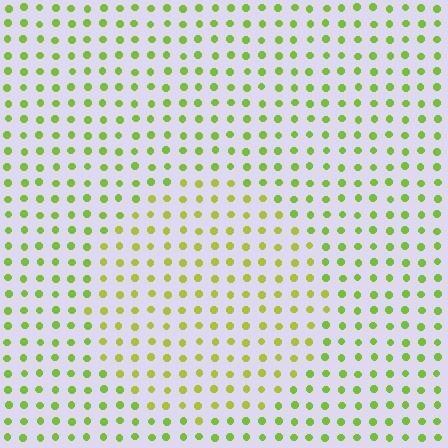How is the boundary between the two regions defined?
The boundary is defined purely by a slight shift in hue (about 24 degrees). Spacing, size, and orientation are identical on both sides.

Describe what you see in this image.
The image is filled with small lime elements in a uniform arrangement. A circle-shaped region is visible where the elements are tinted to a slightly different hue, forming a subtle color boundary.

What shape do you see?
I see a circle.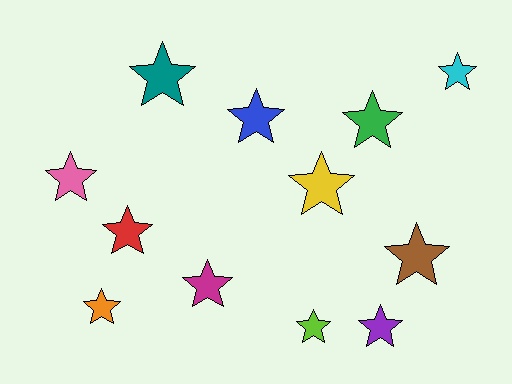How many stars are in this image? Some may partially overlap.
There are 12 stars.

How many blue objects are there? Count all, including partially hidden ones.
There is 1 blue object.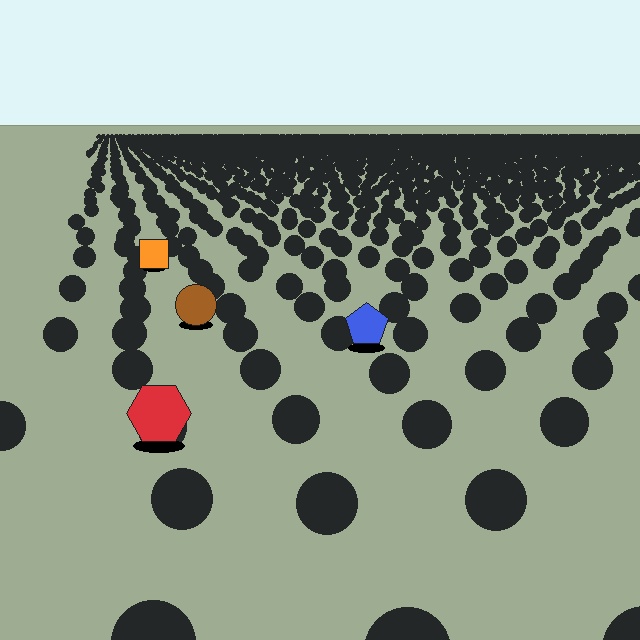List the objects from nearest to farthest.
From nearest to farthest: the red hexagon, the blue pentagon, the brown circle, the orange square.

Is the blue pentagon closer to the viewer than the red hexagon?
No. The red hexagon is closer — you can tell from the texture gradient: the ground texture is coarser near it.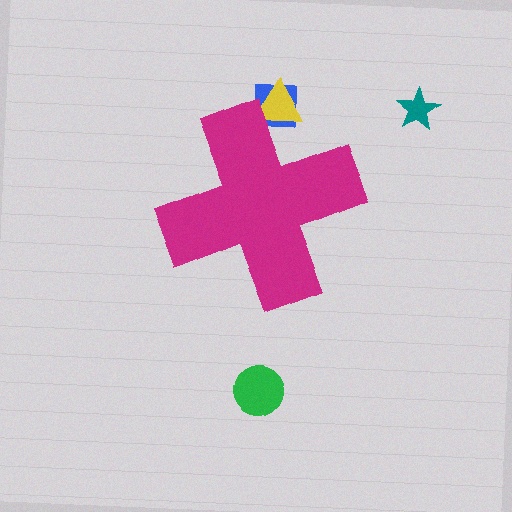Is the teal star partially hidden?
No, the teal star is fully visible.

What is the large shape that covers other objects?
A magenta cross.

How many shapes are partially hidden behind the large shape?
2 shapes are partially hidden.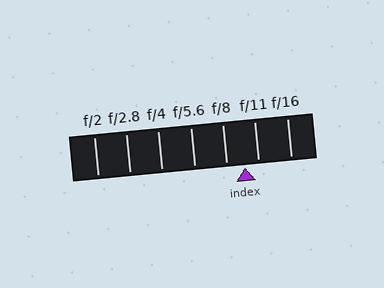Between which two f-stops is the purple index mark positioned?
The index mark is between f/8 and f/11.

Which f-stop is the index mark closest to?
The index mark is closest to f/11.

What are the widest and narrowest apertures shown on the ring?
The widest aperture shown is f/2 and the narrowest is f/16.